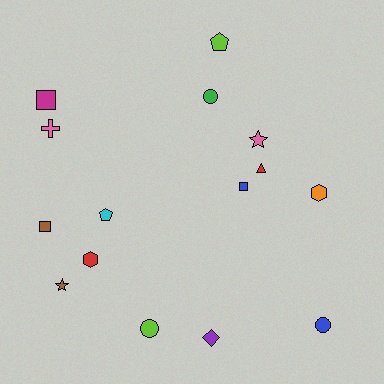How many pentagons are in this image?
There are 2 pentagons.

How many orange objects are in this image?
There is 1 orange object.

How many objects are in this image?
There are 15 objects.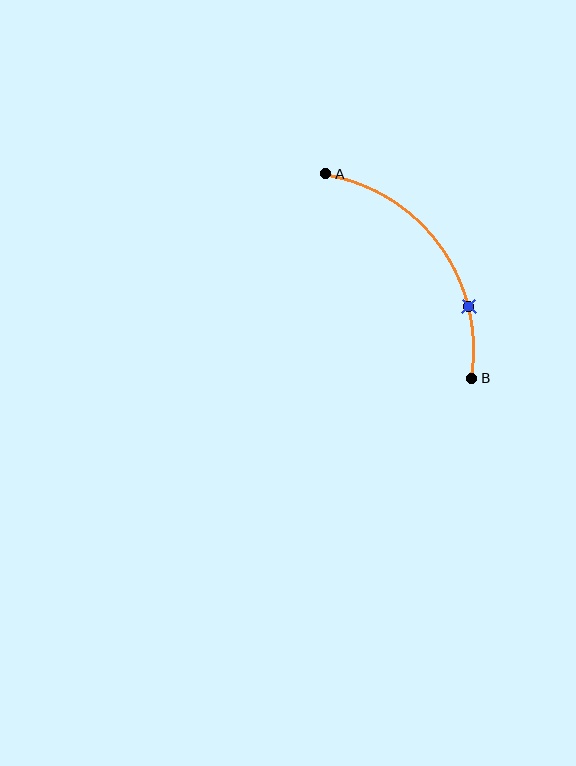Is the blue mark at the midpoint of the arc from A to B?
No. The blue mark lies on the arc but is closer to endpoint B. The arc midpoint would be at the point on the curve equidistant along the arc from both A and B.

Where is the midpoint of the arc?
The arc midpoint is the point on the curve farthest from the straight line joining A and B. It sits above and to the right of that line.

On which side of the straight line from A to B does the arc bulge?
The arc bulges above and to the right of the straight line connecting A and B.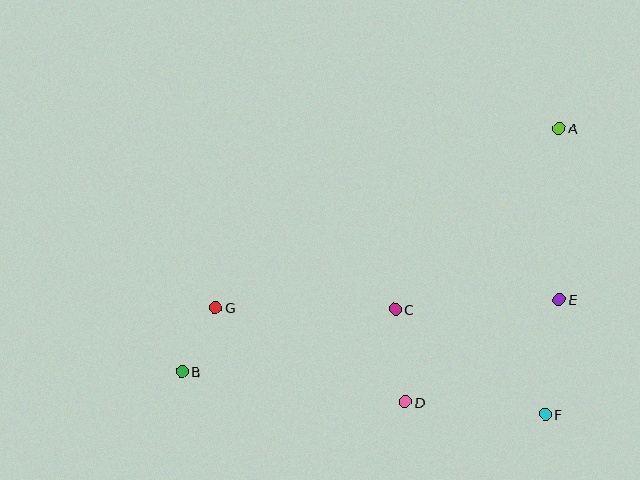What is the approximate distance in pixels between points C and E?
The distance between C and E is approximately 164 pixels.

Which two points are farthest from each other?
Points A and B are farthest from each other.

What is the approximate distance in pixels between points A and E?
The distance between A and E is approximately 171 pixels.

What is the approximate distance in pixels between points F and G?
The distance between F and G is approximately 347 pixels.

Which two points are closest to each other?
Points B and G are closest to each other.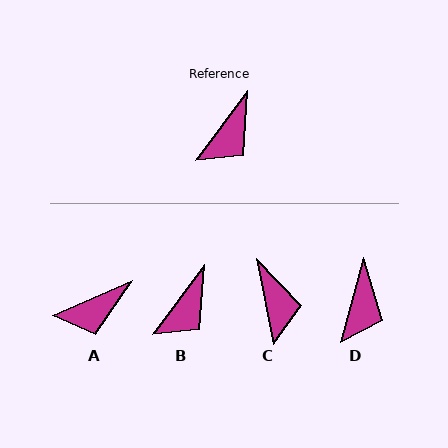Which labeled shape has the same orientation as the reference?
B.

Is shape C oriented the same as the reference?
No, it is off by about 48 degrees.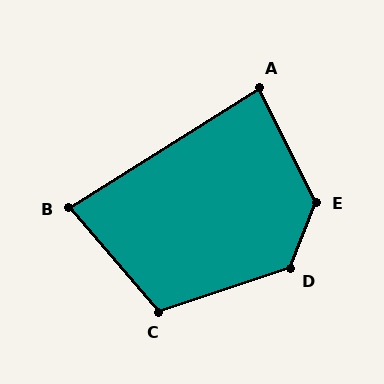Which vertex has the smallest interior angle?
B, at approximately 81 degrees.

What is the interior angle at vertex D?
Approximately 130 degrees (obtuse).